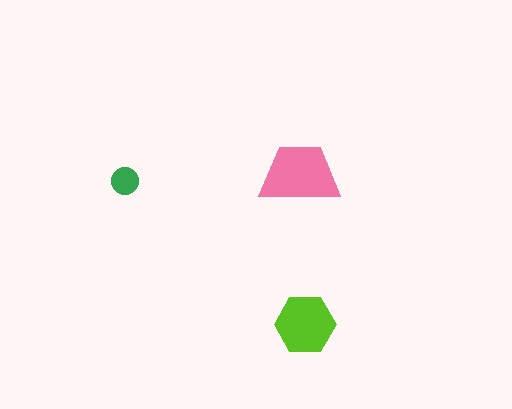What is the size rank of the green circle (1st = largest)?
3rd.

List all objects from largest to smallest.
The pink trapezoid, the lime hexagon, the green circle.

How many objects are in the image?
There are 3 objects in the image.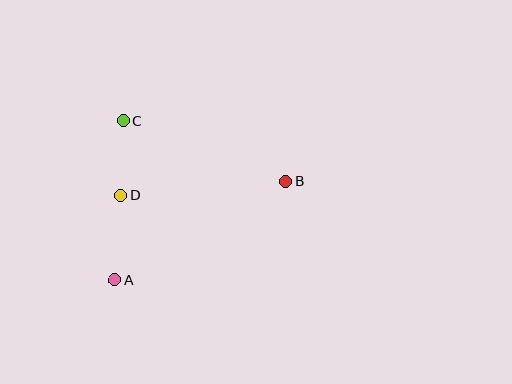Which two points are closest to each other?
Points C and D are closest to each other.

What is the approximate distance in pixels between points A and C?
The distance between A and C is approximately 160 pixels.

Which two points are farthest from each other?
Points A and B are farthest from each other.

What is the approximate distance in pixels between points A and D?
The distance between A and D is approximately 85 pixels.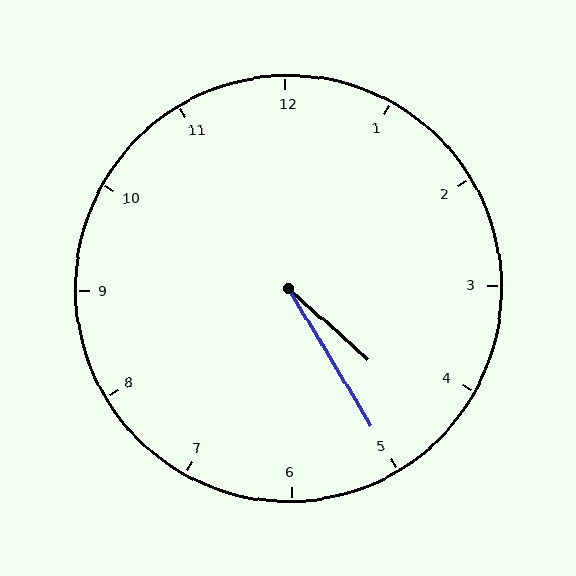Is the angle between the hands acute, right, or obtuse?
It is acute.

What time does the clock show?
4:25.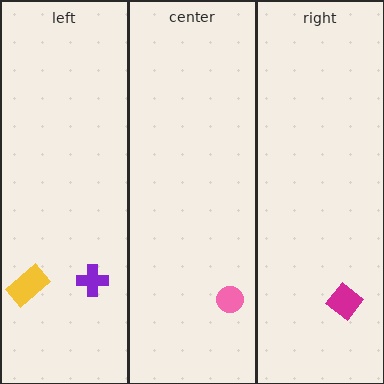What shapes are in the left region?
The purple cross, the yellow rectangle.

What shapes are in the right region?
The magenta diamond.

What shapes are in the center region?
The pink circle.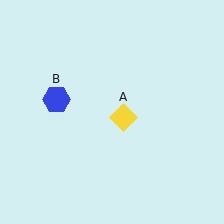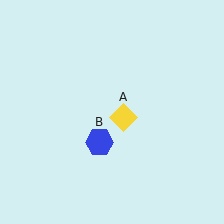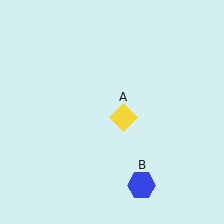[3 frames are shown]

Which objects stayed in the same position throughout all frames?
Yellow diamond (object A) remained stationary.